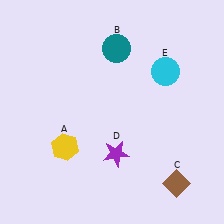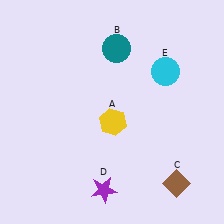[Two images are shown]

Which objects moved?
The objects that moved are: the yellow hexagon (A), the purple star (D).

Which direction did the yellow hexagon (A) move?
The yellow hexagon (A) moved right.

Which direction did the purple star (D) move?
The purple star (D) moved down.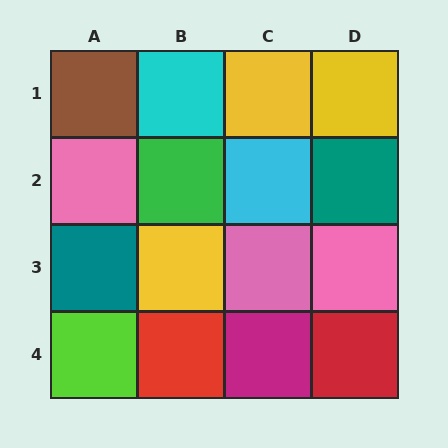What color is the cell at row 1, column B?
Cyan.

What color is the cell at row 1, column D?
Yellow.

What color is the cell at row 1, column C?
Yellow.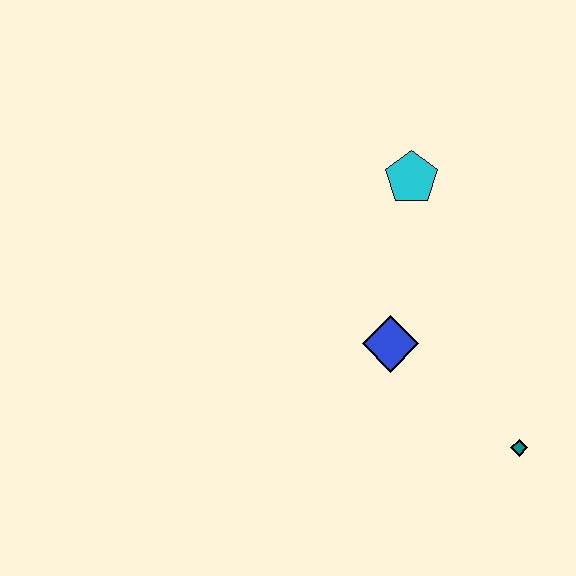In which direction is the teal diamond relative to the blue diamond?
The teal diamond is to the right of the blue diamond.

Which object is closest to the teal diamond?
The blue diamond is closest to the teal diamond.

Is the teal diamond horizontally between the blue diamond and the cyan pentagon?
No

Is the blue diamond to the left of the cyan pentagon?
Yes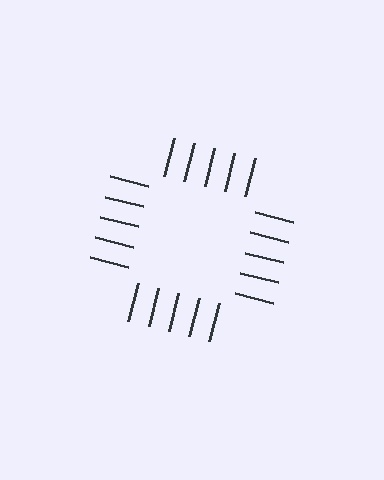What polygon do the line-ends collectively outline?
An illusory square — the line segments terminate on its edges but no continuous stroke is drawn.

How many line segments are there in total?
20 — 5 along each of the 4 edges.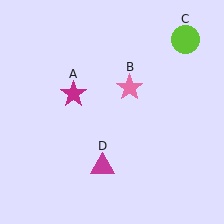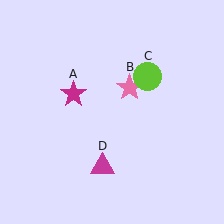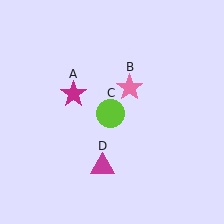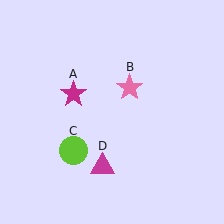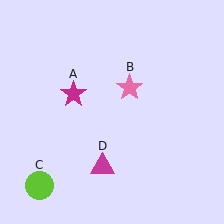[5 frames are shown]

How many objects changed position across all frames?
1 object changed position: lime circle (object C).